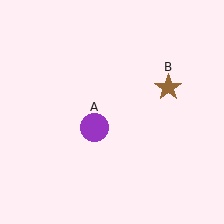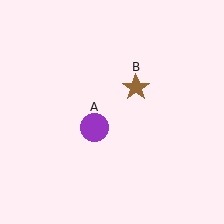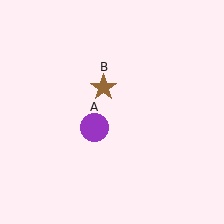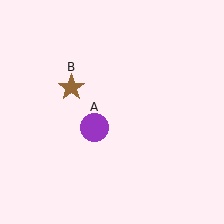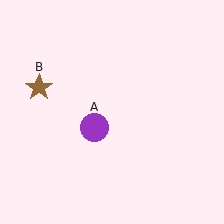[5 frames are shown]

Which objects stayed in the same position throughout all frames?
Purple circle (object A) remained stationary.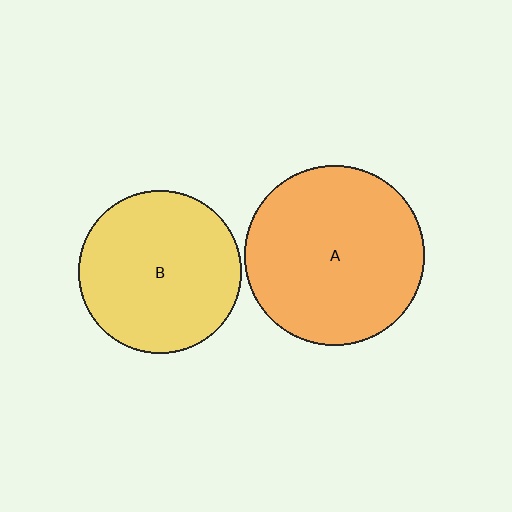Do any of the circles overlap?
No, none of the circles overlap.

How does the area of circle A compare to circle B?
Approximately 1.2 times.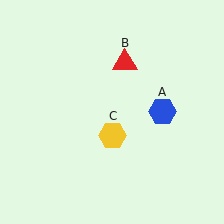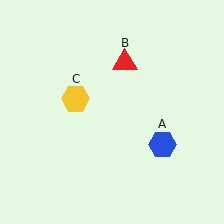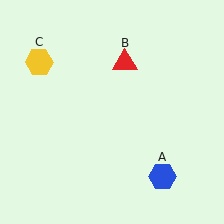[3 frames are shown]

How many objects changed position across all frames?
2 objects changed position: blue hexagon (object A), yellow hexagon (object C).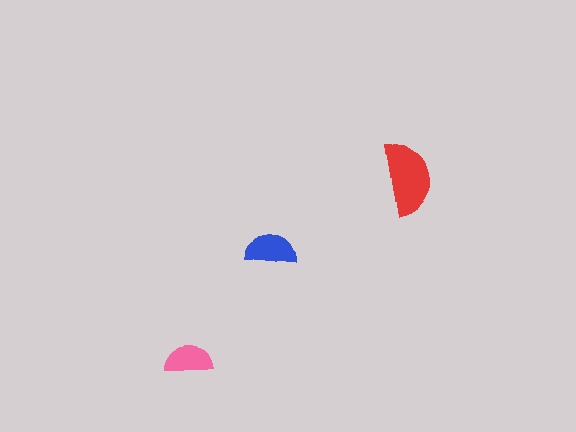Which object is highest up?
The red semicircle is topmost.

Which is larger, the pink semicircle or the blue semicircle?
The blue one.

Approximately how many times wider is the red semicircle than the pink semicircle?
About 1.5 times wider.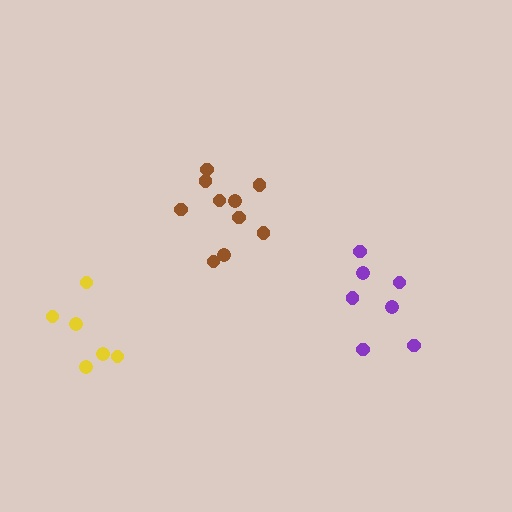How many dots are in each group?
Group 1: 10 dots, Group 2: 7 dots, Group 3: 6 dots (23 total).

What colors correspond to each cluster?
The clusters are colored: brown, purple, yellow.